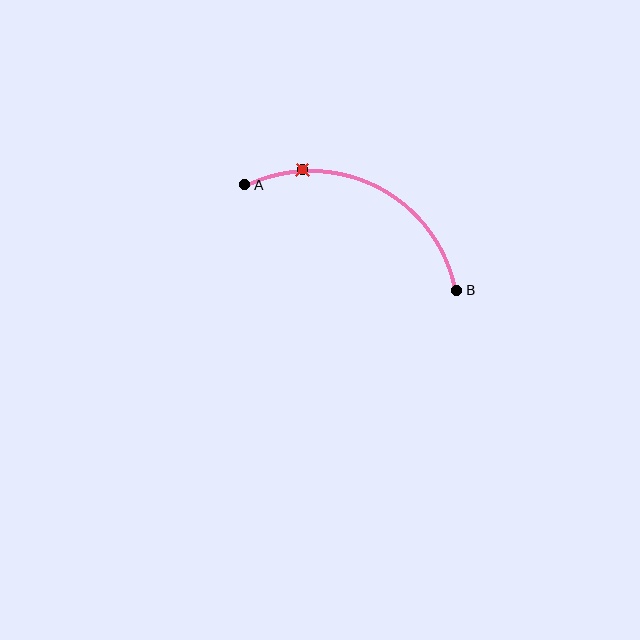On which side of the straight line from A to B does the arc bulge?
The arc bulges above the straight line connecting A and B.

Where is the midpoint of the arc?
The arc midpoint is the point on the curve farthest from the straight line joining A and B. It sits above that line.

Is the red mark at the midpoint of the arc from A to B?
No. The red mark lies on the arc but is closer to endpoint A. The arc midpoint would be at the point on the curve equidistant along the arc from both A and B.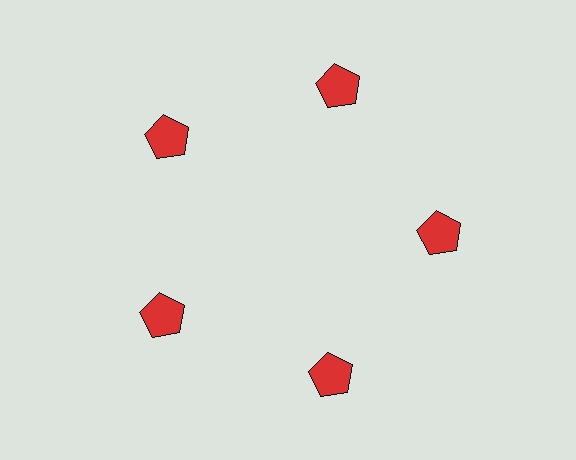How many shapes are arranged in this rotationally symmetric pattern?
There are 5 shapes, arranged in 5 groups of 1.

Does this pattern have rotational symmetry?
Yes, this pattern has 5-fold rotational symmetry. It looks the same after rotating 72 degrees around the center.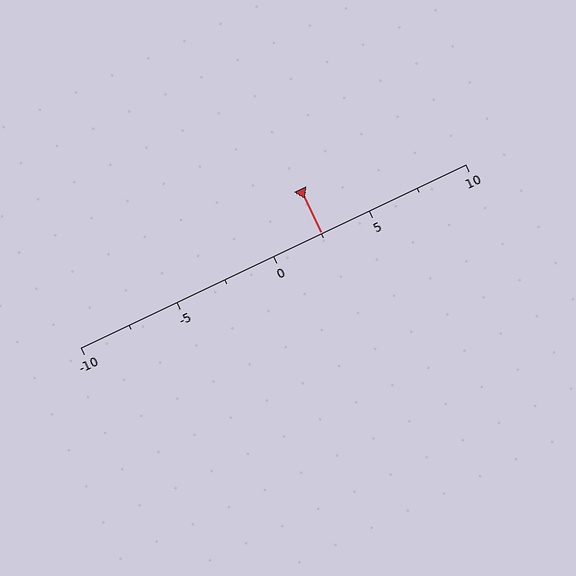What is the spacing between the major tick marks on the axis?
The major ticks are spaced 5 apart.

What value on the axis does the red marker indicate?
The marker indicates approximately 2.5.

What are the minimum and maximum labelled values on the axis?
The axis runs from -10 to 10.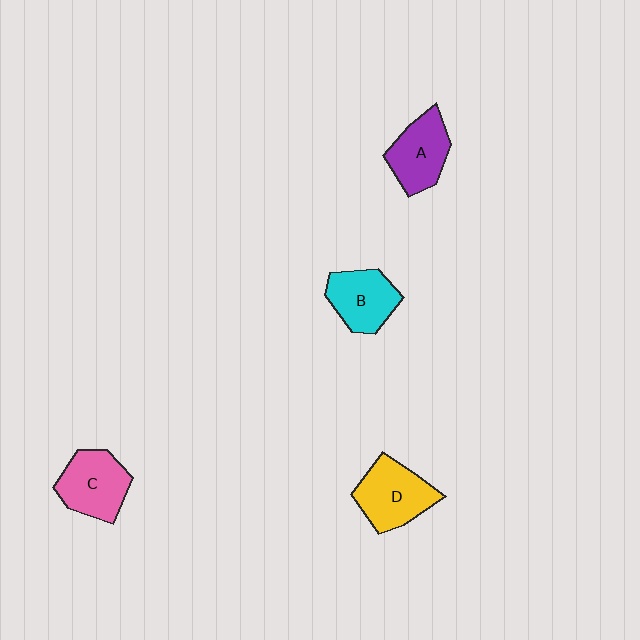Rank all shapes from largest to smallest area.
From largest to smallest: D (yellow), C (pink), A (purple), B (cyan).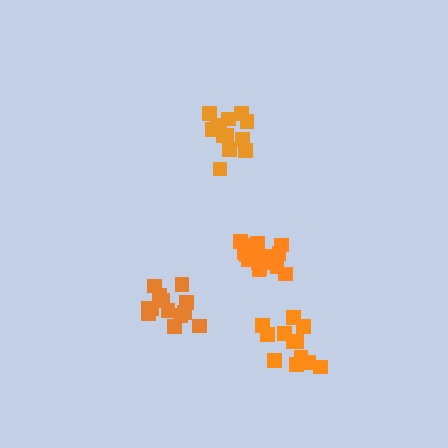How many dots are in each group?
Group 1: 13 dots, Group 2: 12 dots, Group 3: 14 dots, Group 4: 17 dots (56 total).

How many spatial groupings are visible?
There are 4 spatial groupings.